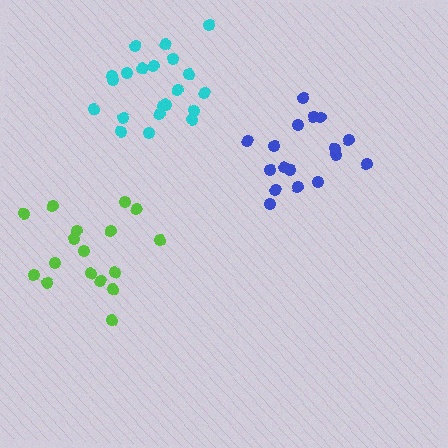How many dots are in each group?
Group 1: 17 dots, Group 2: 17 dots, Group 3: 21 dots (55 total).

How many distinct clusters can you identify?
There are 3 distinct clusters.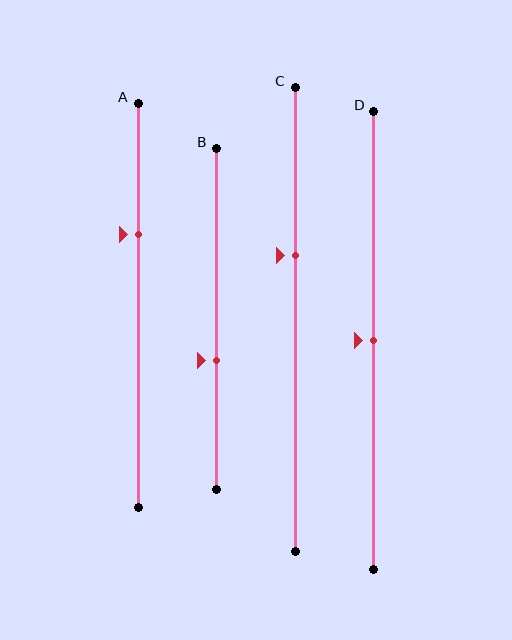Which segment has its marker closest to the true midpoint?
Segment D has its marker closest to the true midpoint.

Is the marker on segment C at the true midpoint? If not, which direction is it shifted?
No, the marker on segment C is shifted upward by about 14% of the segment length.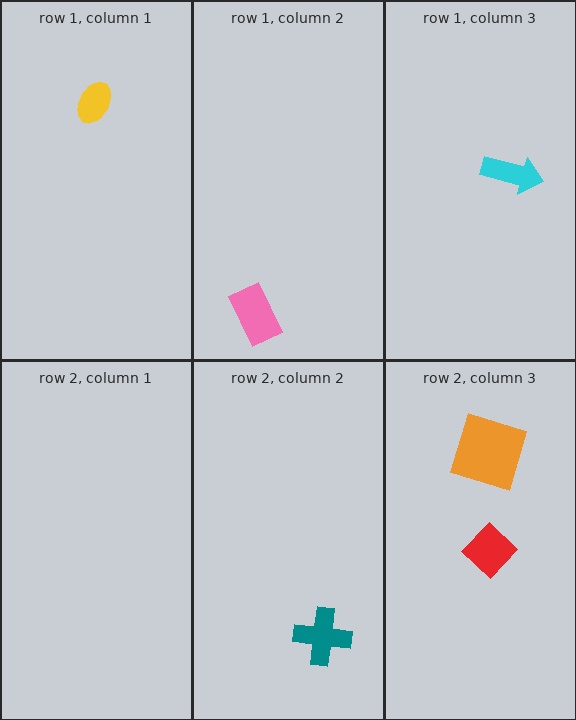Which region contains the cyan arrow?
The row 1, column 3 region.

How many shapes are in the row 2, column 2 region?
1.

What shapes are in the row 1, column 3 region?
The cyan arrow.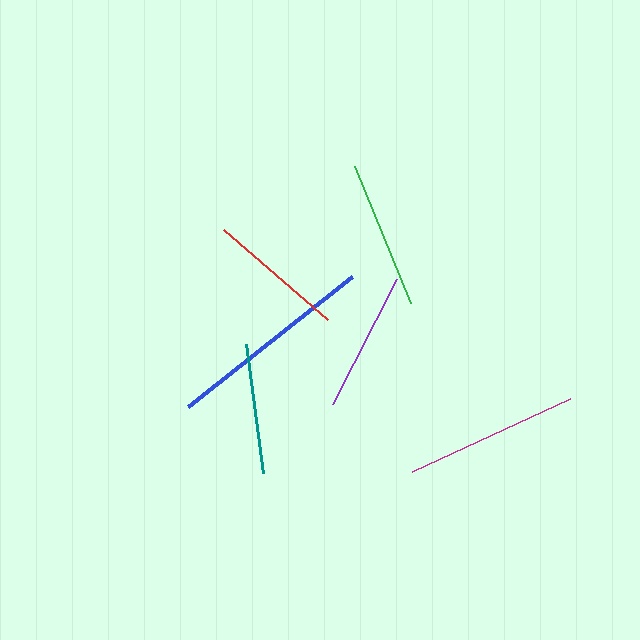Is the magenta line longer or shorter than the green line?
The magenta line is longer than the green line.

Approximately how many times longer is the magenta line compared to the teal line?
The magenta line is approximately 1.3 times the length of the teal line.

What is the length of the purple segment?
The purple segment is approximately 140 pixels long.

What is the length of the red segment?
The red segment is approximately 138 pixels long.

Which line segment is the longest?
The blue line is the longest at approximately 210 pixels.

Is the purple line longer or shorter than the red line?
The purple line is longer than the red line.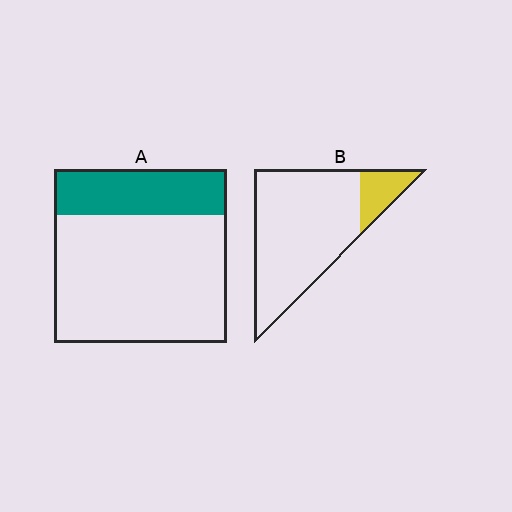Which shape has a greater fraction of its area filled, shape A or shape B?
Shape A.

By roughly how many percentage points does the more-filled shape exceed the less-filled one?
By roughly 10 percentage points (A over B).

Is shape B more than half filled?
No.